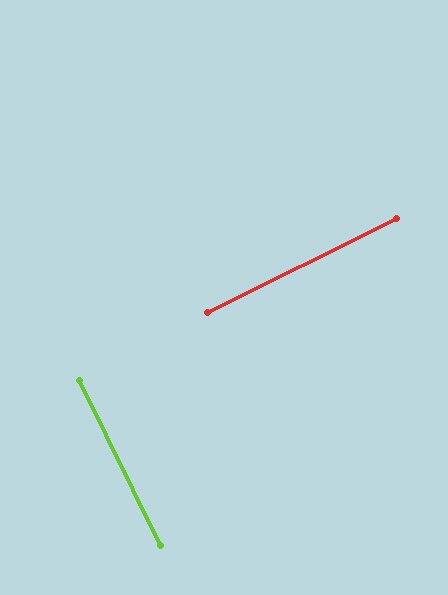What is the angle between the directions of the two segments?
Approximately 90 degrees.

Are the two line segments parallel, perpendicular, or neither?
Perpendicular — they meet at approximately 90°.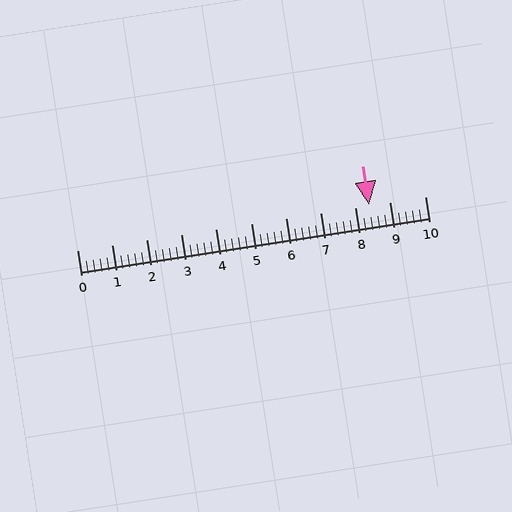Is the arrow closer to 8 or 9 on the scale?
The arrow is closer to 8.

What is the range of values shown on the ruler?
The ruler shows values from 0 to 10.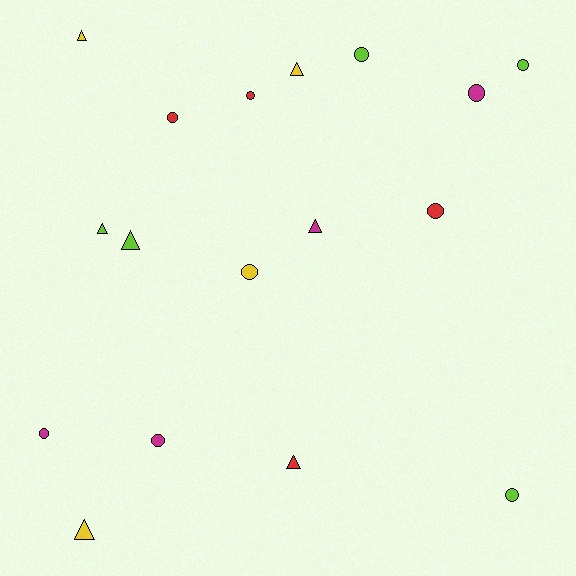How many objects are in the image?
There are 17 objects.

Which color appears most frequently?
Lime, with 5 objects.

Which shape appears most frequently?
Circle, with 10 objects.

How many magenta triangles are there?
There is 1 magenta triangle.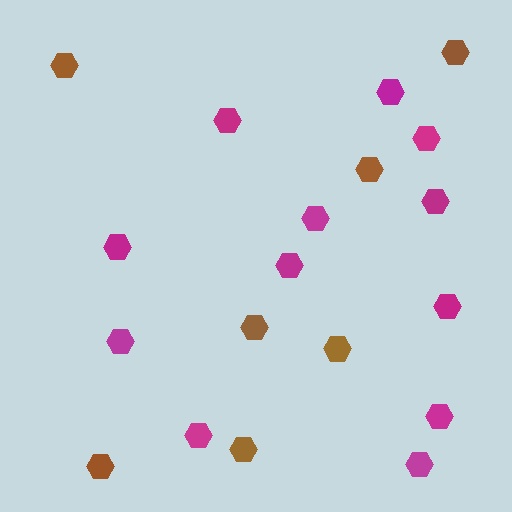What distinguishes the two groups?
There are 2 groups: one group of magenta hexagons (12) and one group of brown hexagons (7).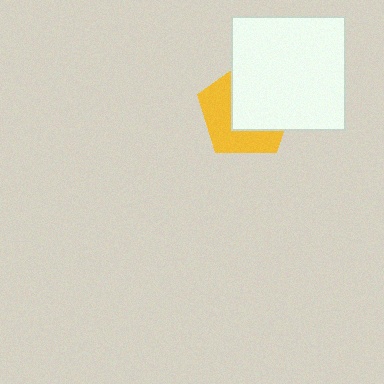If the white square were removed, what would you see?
You would see the complete yellow pentagon.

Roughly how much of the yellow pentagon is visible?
About half of it is visible (roughly 46%).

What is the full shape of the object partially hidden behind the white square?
The partially hidden object is a yellow pentagon.